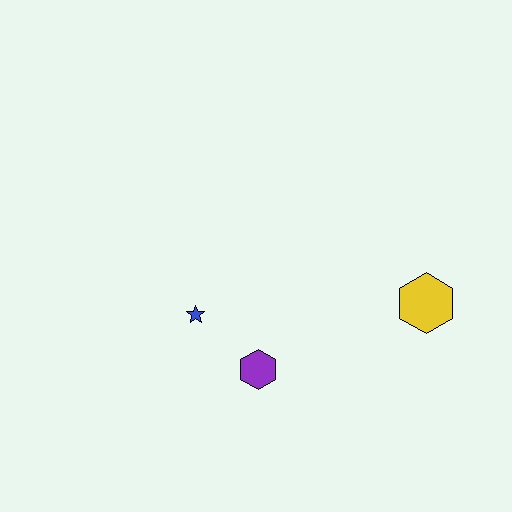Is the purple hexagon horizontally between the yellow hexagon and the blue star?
Yes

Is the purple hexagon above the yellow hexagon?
No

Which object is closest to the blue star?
The purple hexagon is closest to the blue star.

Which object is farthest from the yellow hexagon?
The blue star is farthest from the yellow hexagon.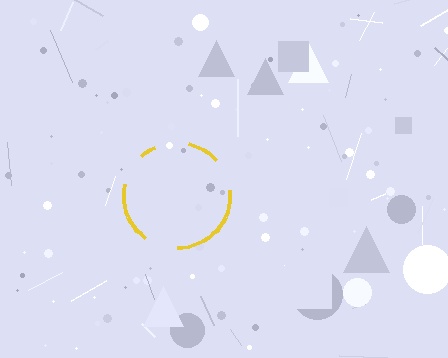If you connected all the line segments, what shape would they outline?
They would outline a circle.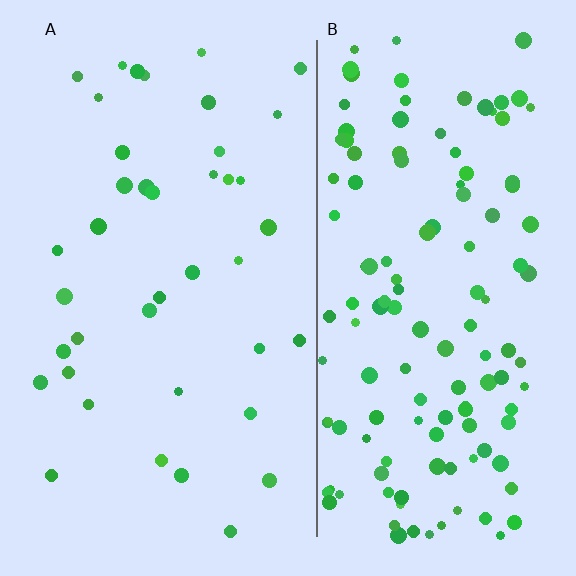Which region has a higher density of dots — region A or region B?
B (the right).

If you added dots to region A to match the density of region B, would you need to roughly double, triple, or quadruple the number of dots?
Approximately triple.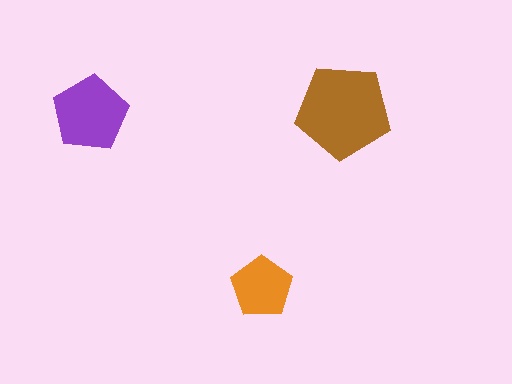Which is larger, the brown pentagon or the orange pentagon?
The brown one.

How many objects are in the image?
There are 3 objects in the image.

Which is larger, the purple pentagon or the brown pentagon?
The brown one.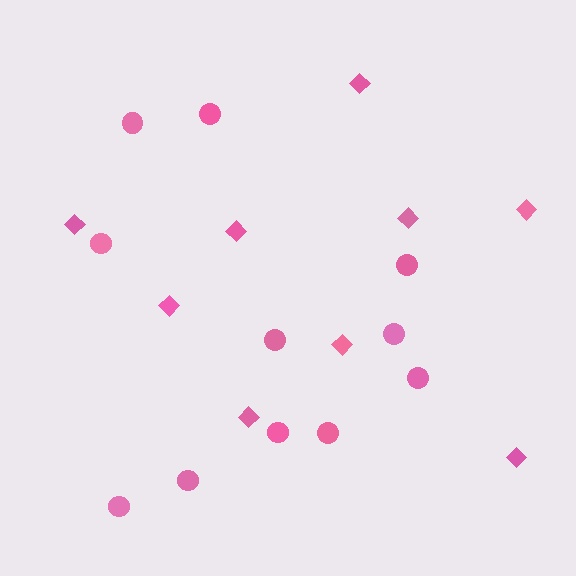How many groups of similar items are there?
There are 2 groups: one group of diamonds (9) and one group of circles (11).